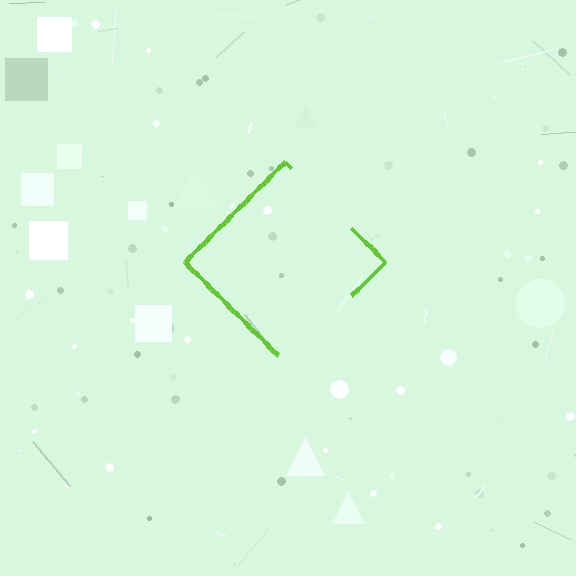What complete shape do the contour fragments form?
The contour fragments form a diamond.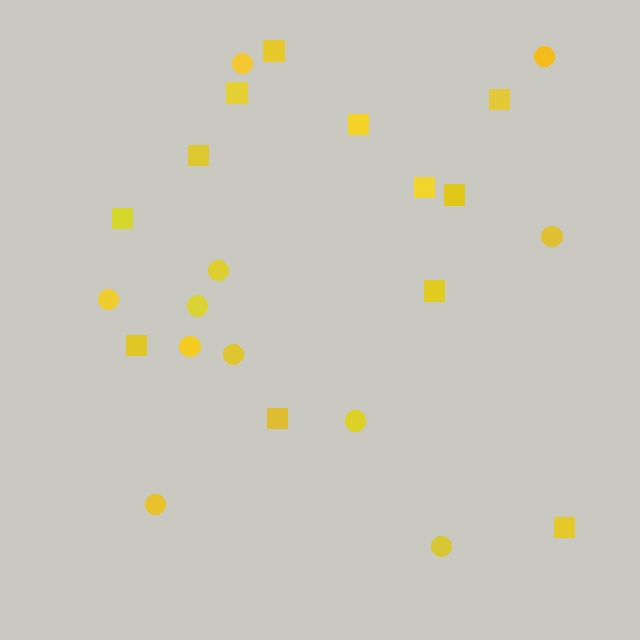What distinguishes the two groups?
There are 2 groups: one group of circles (11) and one group of squares (12).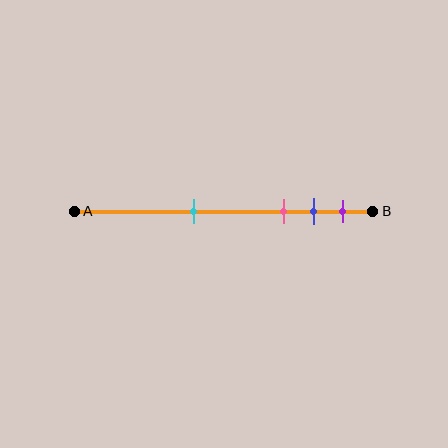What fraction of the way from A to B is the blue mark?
The blue mark is approximately 80% (0.8) of the way from A to B.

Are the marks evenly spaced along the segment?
No, the marks are not evenly spaced.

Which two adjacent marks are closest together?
The blue and purple marks are the closest adjacent pair.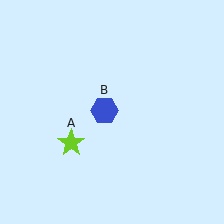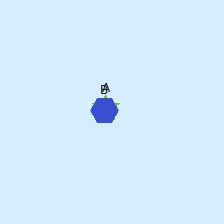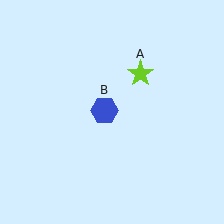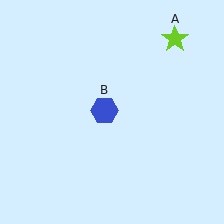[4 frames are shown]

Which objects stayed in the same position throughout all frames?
Blue hexagon (object B) remained stationary.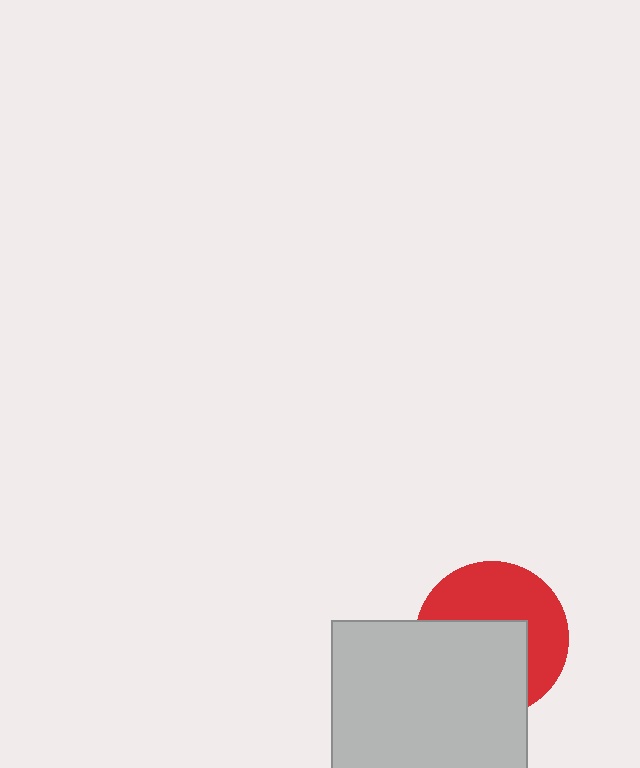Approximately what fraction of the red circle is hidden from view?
Roughly 50% of the red circle is hidden behind the light gray square.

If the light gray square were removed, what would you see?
You would see the complete red circle.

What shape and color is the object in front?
The object in front is a light gray square.